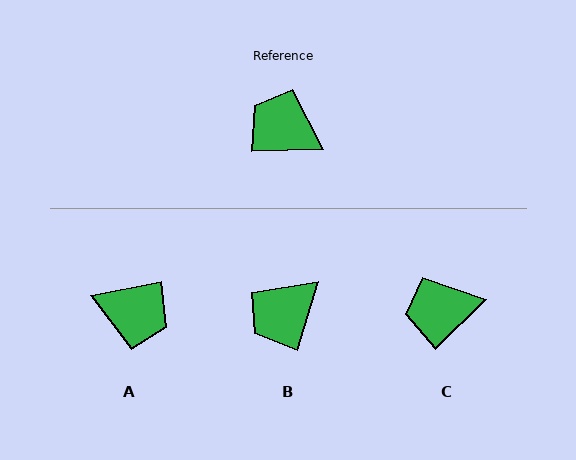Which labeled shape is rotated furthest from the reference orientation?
A, about 170 degrees away.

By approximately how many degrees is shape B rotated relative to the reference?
Approximately 71 degrees counter-clockwise.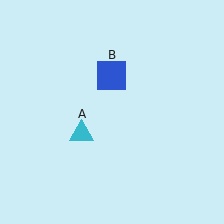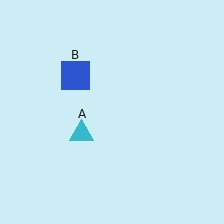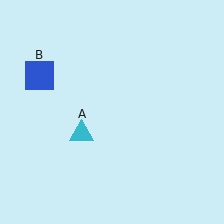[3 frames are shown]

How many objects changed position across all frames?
1 object changed position: blue square (object B).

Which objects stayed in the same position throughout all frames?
Cyan triangle (object A) remained stationary.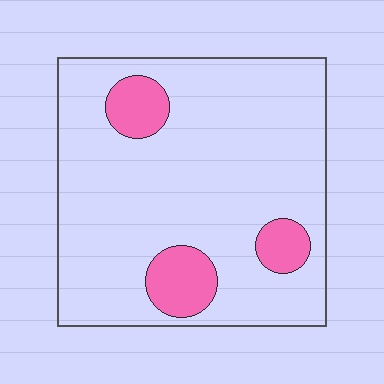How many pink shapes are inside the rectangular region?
3.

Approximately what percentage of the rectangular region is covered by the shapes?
Approximately 15%.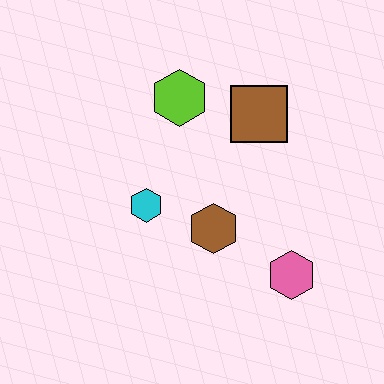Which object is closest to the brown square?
The lime hexagon is closest to the brown square.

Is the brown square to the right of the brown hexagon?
Yes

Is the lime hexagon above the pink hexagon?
Yes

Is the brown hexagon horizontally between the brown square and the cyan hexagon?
Yes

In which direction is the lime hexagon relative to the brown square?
The lime hexagon is to the left of the brown square.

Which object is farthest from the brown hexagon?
The lime hexagon is farthest from the brown hexagon.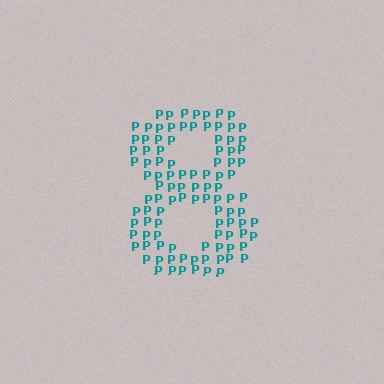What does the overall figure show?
The overall figure shows the digit 8.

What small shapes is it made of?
It is made of small letter P's.